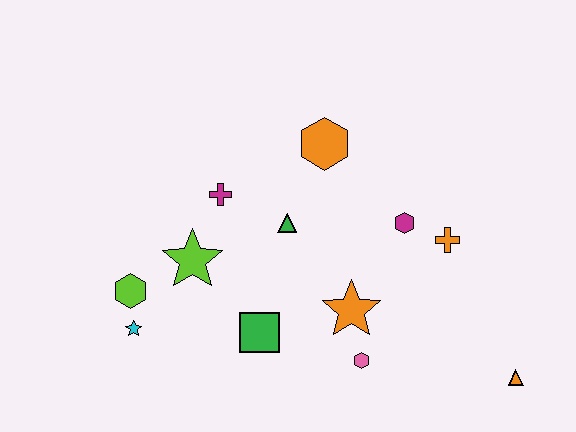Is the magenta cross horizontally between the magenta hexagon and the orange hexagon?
No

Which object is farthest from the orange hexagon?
The orange triangle is farthest from the orange hexagon.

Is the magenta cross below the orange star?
No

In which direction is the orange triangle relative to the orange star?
The orange triangle is to the right of the orange star.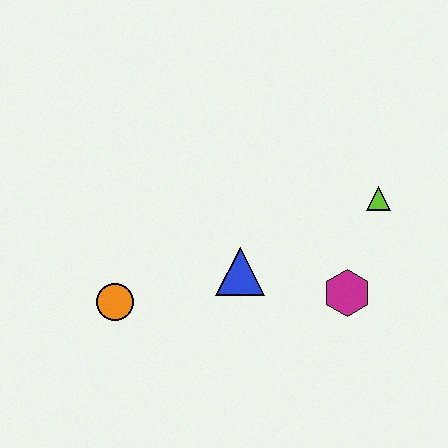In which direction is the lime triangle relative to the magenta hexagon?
The lime triangle is above the magenta hexagon.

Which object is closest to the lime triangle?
The magenta hexagon is closest to the lime triangle.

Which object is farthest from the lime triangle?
The orange circle is farthest from the lime triangle.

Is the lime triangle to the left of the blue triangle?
No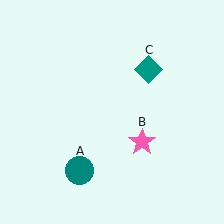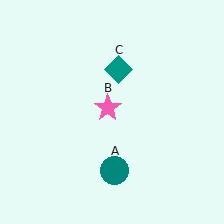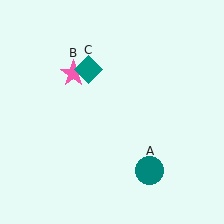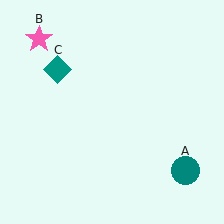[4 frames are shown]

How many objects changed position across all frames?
3 objects changed position: teal circle (object A), pink star (object B), teal diamond (object C).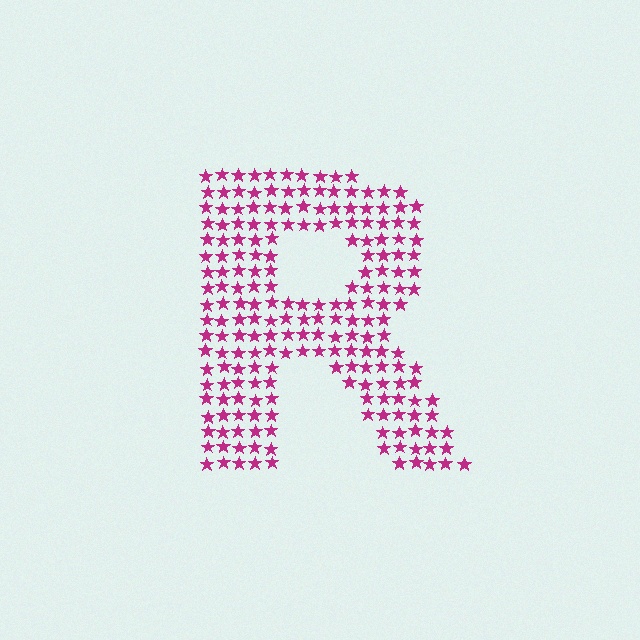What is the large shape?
The large shape is the letter R.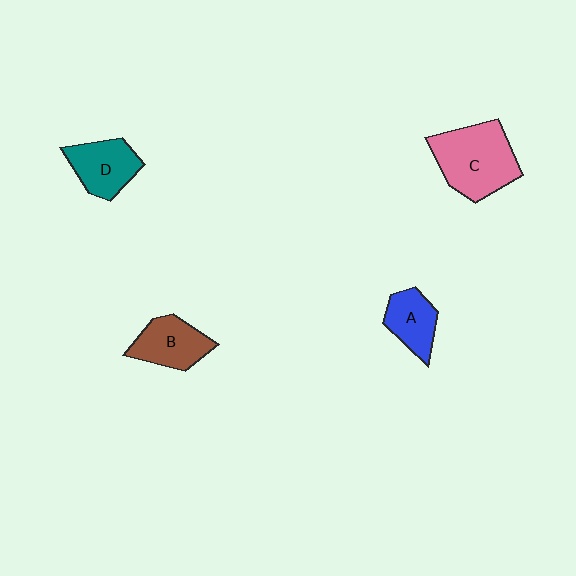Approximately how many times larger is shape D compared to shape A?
Approximately 1.2 times.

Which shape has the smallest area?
Shape A (blue).